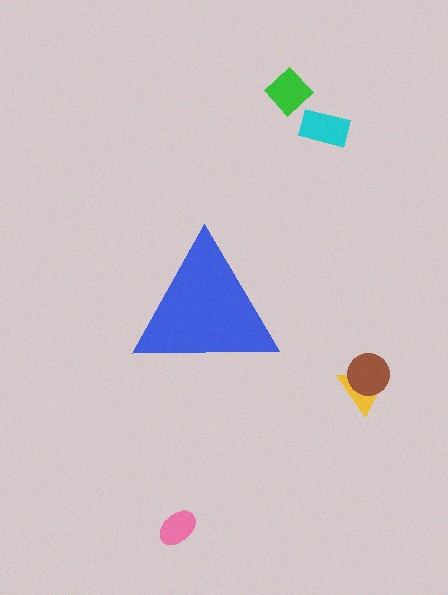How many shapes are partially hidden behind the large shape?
0 shapes are partially hidden.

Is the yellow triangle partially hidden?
No, the yellow triangle is fully visible.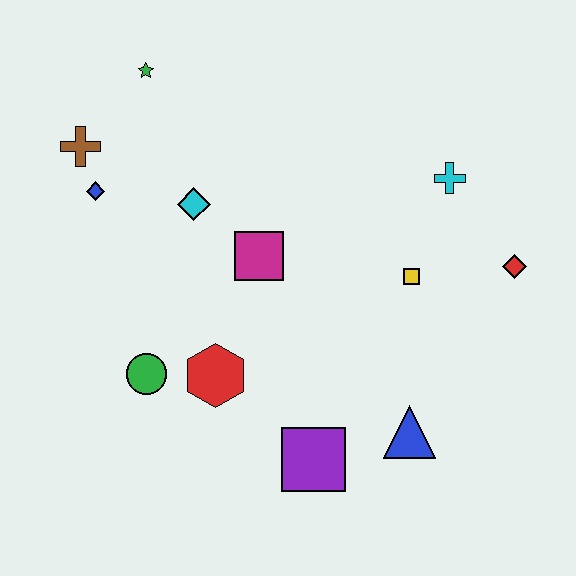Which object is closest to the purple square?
The blue triangle is closest to the purple square.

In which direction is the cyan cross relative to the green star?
The cyan cross is to the right of the green star.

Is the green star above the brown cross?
Yes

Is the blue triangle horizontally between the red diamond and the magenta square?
Yes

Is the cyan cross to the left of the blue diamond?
No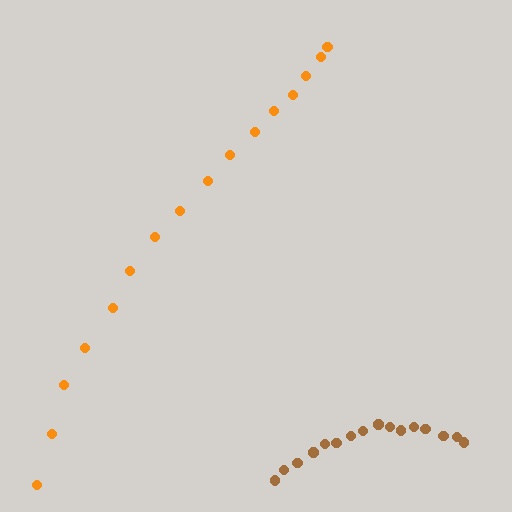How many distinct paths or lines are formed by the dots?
There are 2 distinct paths.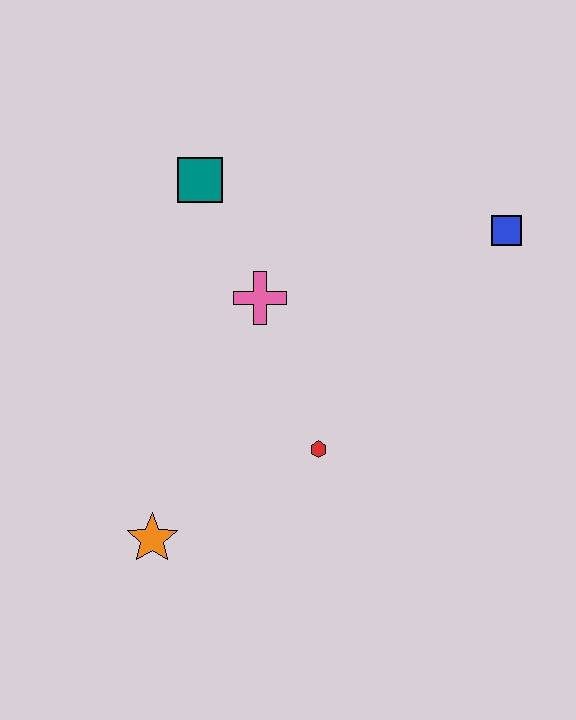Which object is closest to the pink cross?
The teal square is closest to the pink cross.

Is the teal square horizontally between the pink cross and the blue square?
No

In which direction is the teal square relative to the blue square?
The teal square is to the left of the blue square.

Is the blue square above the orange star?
Yes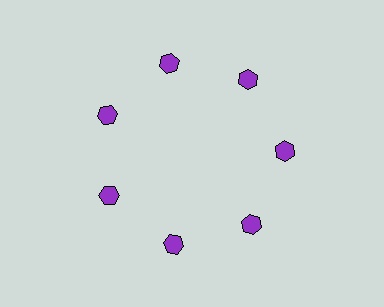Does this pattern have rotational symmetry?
Yes, this pattern has 7-fold rotational symmetry. It looks the same after rotating 51 degrees around the center.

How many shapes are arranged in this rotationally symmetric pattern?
There are 7 shapes, arranged in 7 groups of 1.